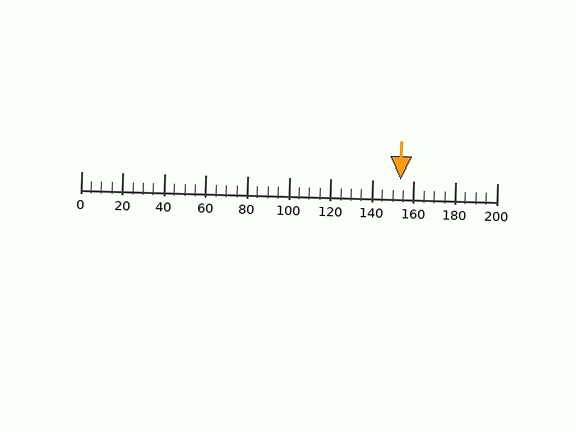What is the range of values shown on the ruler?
The ruler shows values from 0 to 200.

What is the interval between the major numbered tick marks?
The major tick marks are spaced 20 units apart.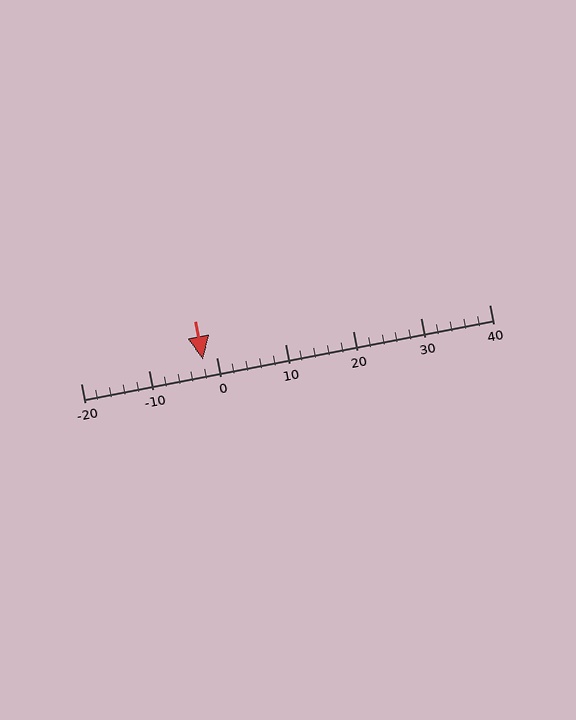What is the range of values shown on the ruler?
The ruler shows values from -20 to 40.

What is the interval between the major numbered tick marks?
The major tick marks are spaced 10 units apart.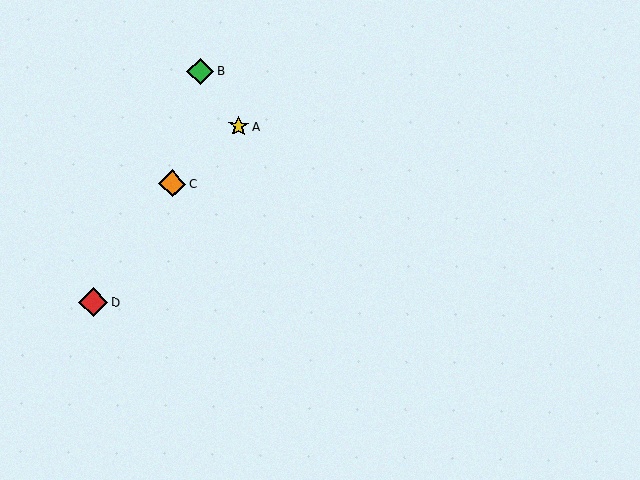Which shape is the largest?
The red diamond (labeled D) is the largest.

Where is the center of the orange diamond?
The center of the orange diamond is at (172, 184).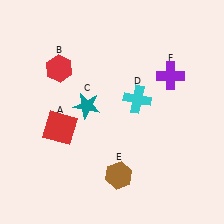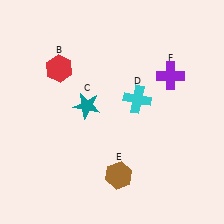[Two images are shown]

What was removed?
The red square (A) was removed in Image 2.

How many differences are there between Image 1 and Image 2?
There is 1 difference between the two images.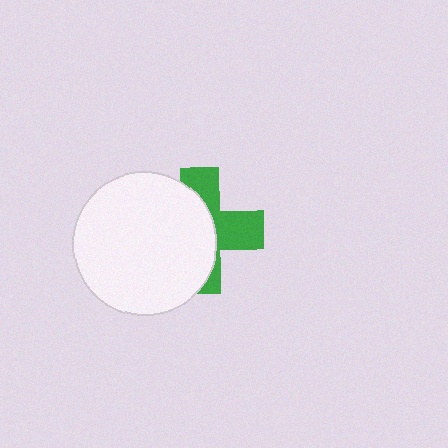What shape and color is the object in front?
The object in front is a white circle.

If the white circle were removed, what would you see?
You would see the complete green cross.